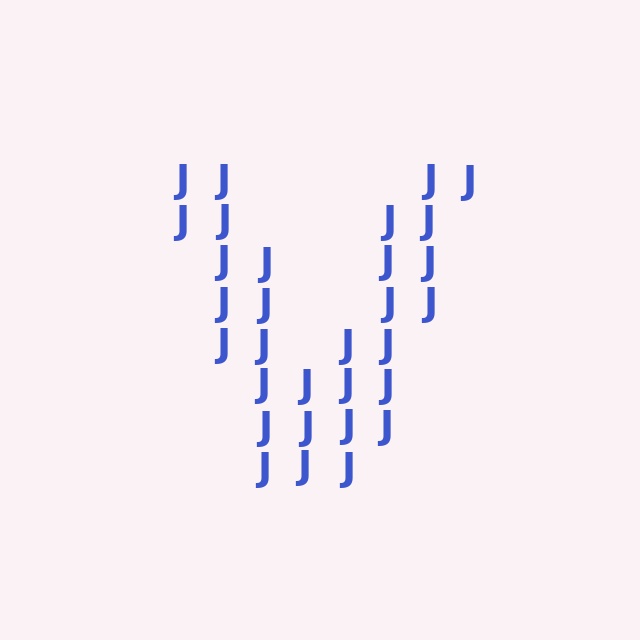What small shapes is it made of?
It is made of small letter J's.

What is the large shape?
The large shape is the letter V.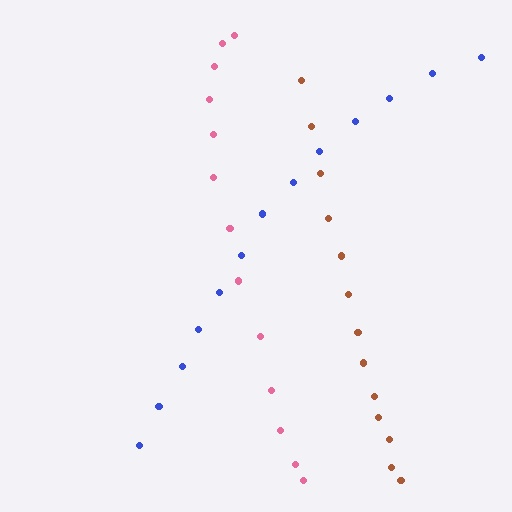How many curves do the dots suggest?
There are 3 distinct paths.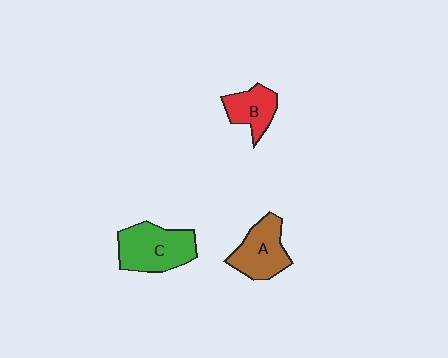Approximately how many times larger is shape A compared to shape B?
Approximately 1.4 times.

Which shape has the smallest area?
Shape B (red).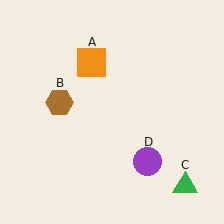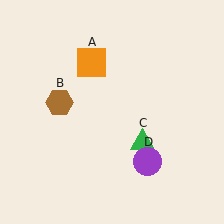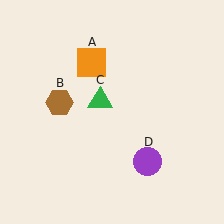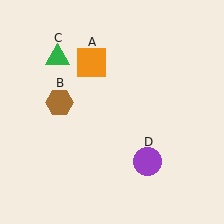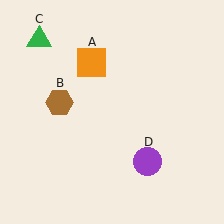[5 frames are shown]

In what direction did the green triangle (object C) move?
The green triangle (object C) moved up and to the left.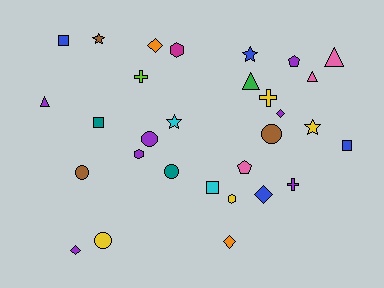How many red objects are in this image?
There are no red objects.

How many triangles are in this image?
There are 4 triangles.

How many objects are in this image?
There are 30 objects.